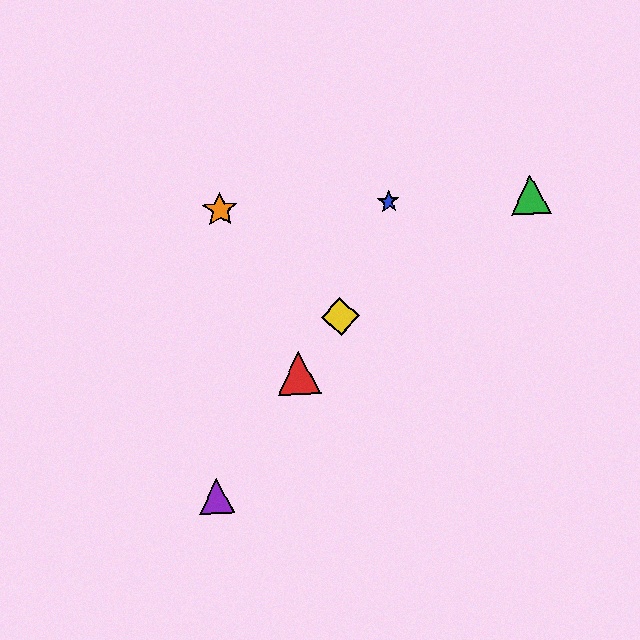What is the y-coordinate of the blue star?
The blue star is at y≈202.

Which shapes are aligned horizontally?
The blue star, the green triangle, the orange star are aligned horizontally.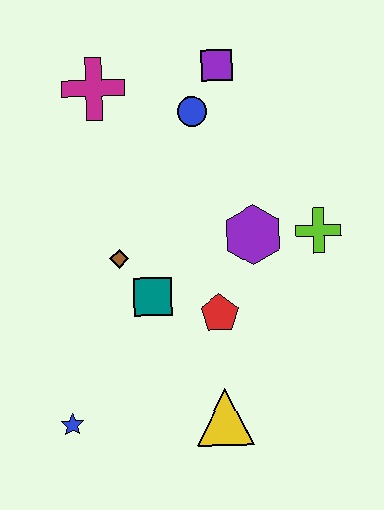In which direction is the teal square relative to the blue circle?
The teal square is below the blue circle.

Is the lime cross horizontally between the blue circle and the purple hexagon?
No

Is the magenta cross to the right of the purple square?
No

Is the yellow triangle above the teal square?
No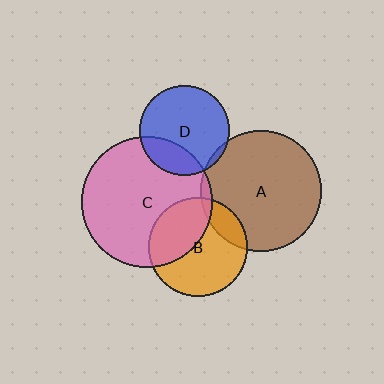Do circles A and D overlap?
Yes.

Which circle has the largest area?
Circle C (pink).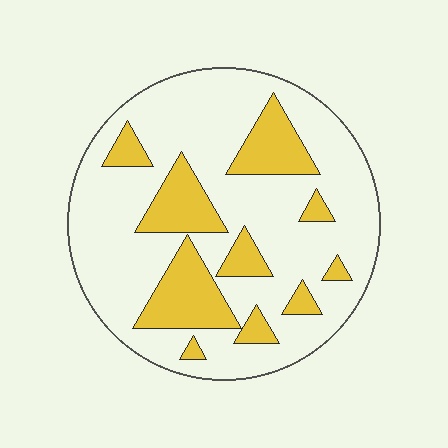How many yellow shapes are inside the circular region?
10.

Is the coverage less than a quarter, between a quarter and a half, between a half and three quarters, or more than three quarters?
Less than a quarter.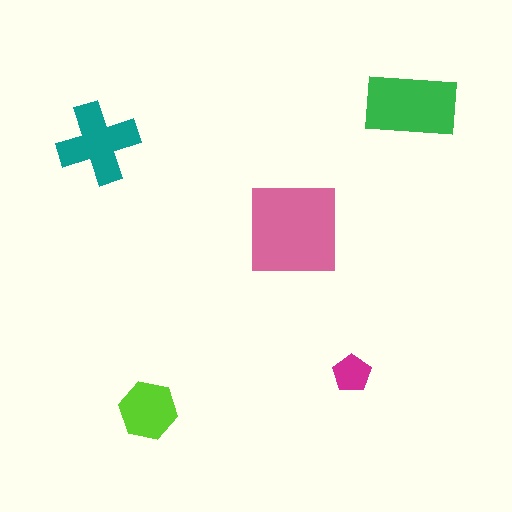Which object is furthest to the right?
The green rectangle is rightmost.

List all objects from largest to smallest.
The pink square, the green rectangle, the teal cross, the lime hexagon, the magenta pentagon.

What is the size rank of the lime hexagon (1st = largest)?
4th.